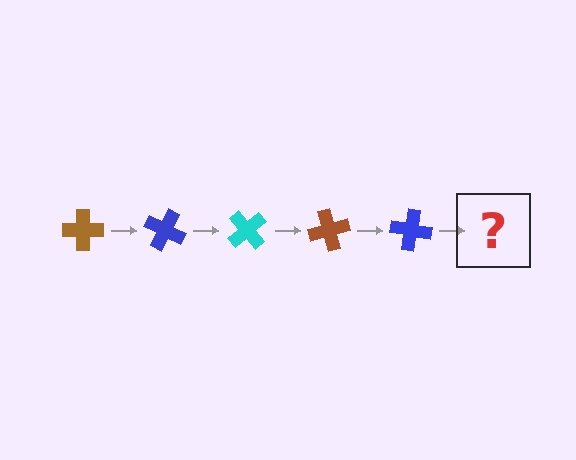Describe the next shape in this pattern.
It should be a cyan cross, rotated 125 degrees from the start.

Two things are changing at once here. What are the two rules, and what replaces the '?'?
The two rules are that it rotates 25 degrees each step and the color cycles through brown, blue, and cyan. The '?' should be a cyan cross, rotated 125 degrees from the start.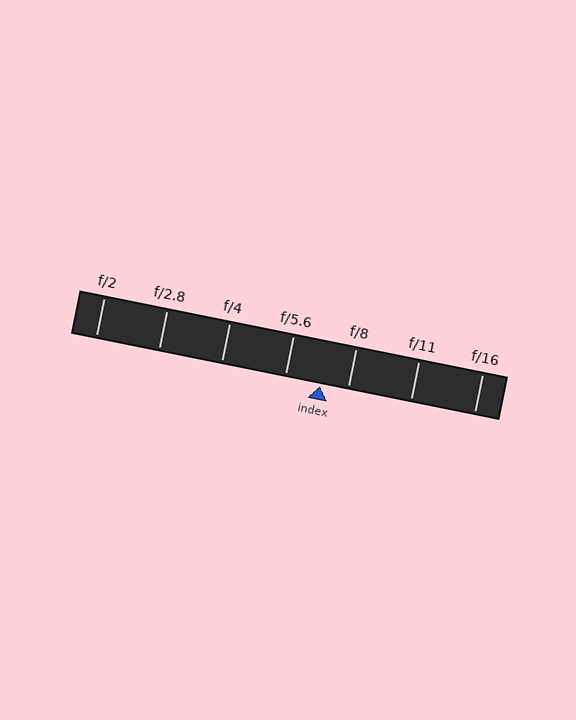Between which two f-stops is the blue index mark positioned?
The index mark is between f/5.6 and f/8.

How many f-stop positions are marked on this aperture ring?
There are 7 f-stop positions marked.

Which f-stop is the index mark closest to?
The index mark is closest to f/8.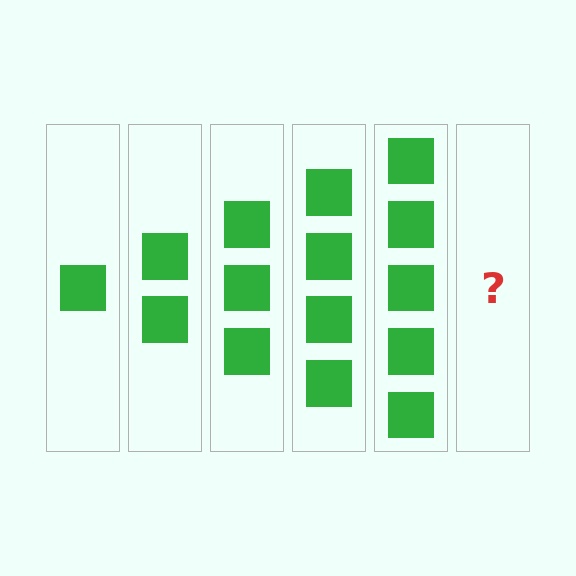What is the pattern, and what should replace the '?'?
The pattern is that each step adds one more square. The '?' should be 6 squares.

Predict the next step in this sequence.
The next step is 6 squares.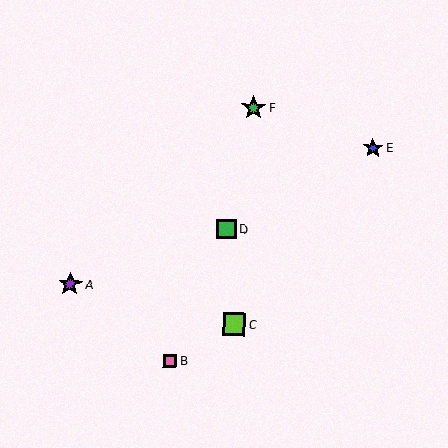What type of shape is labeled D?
Shape D is a green square.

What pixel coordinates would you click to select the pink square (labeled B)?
Click at (170, 361) to select the pink square B.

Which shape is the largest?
The green star (labeled F) is the largest.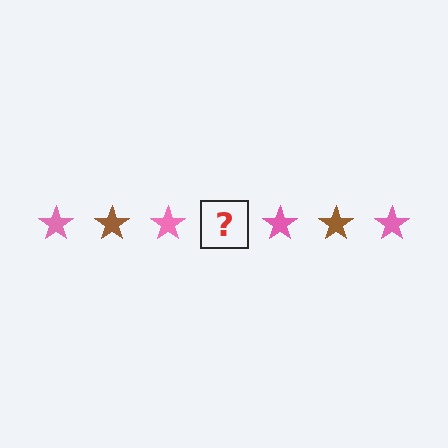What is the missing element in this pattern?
The missing element is a brown star.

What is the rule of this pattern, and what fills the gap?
The rule is that the pattern cycles through pink, brown stars. The gap should be filled with a brown star.